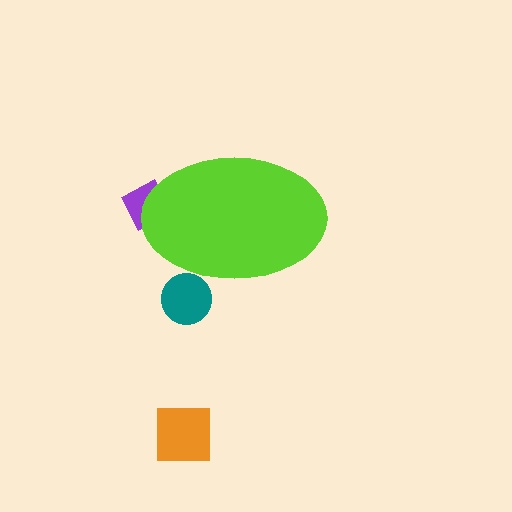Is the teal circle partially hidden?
Yes, the teal circle is partially hidden behind the lime ellipse.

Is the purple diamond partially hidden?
Yes, the purple diamond is partially hidden behind the lime ellipse.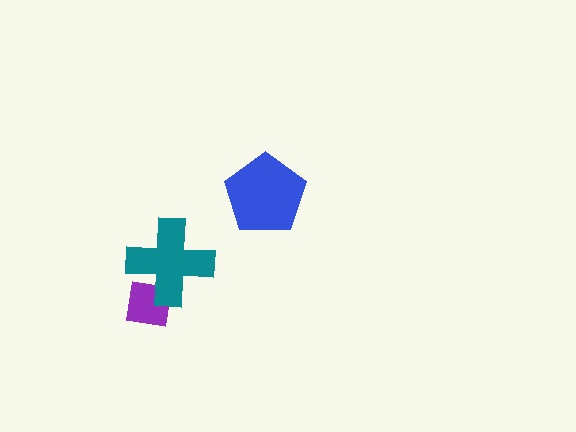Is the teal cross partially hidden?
No, no other shape covers it.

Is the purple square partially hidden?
Yes, it is partially covered by another shape.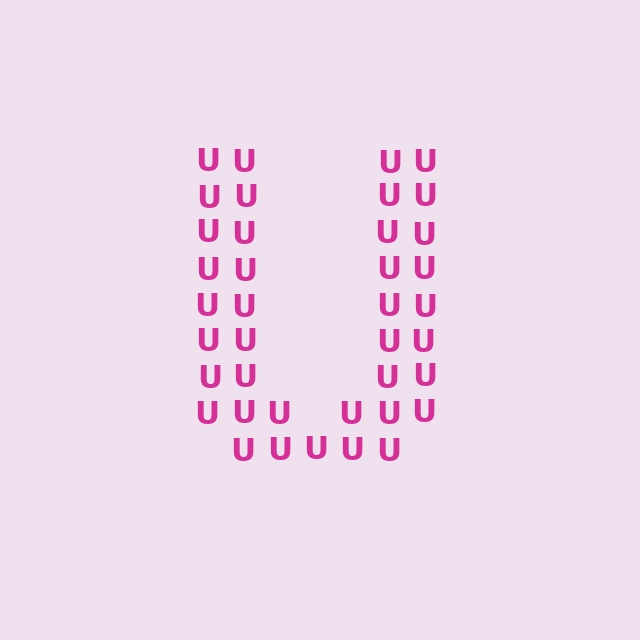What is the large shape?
The large shape is the letter U.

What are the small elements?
The small elements are letter U's.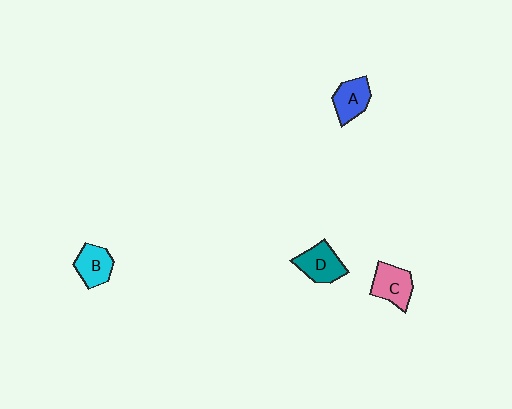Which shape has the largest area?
Shape D (teal).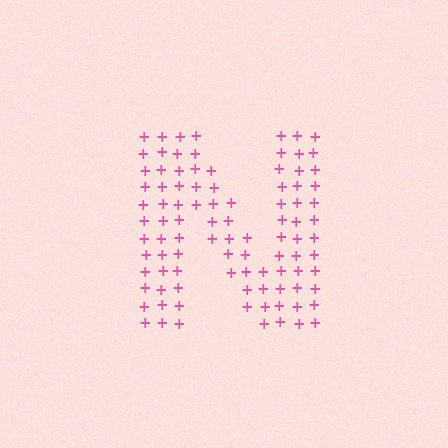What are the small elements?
The small elements are plus signs.